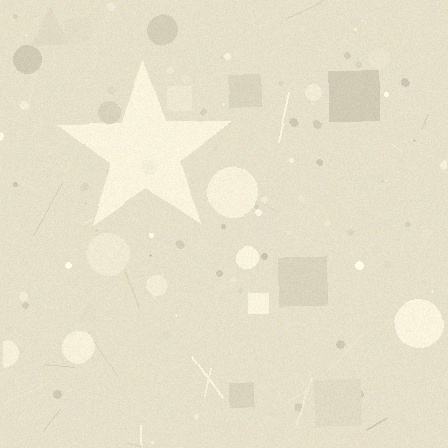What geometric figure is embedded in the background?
A star is embedded in the background.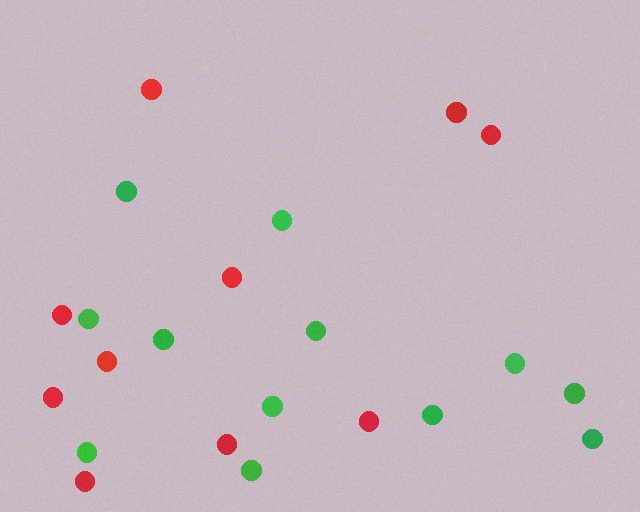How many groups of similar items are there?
There are 2 groups: one group of green circles (12) and one group of red circles (10).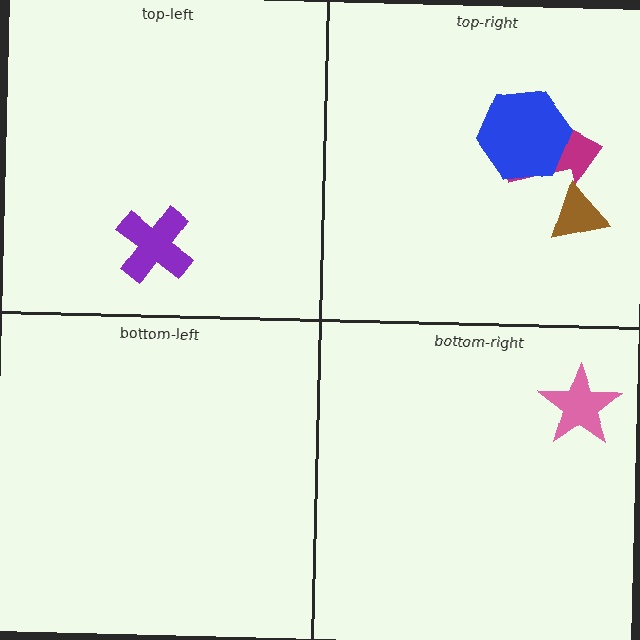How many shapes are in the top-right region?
3.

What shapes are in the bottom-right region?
The pink star.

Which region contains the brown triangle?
The top-right region.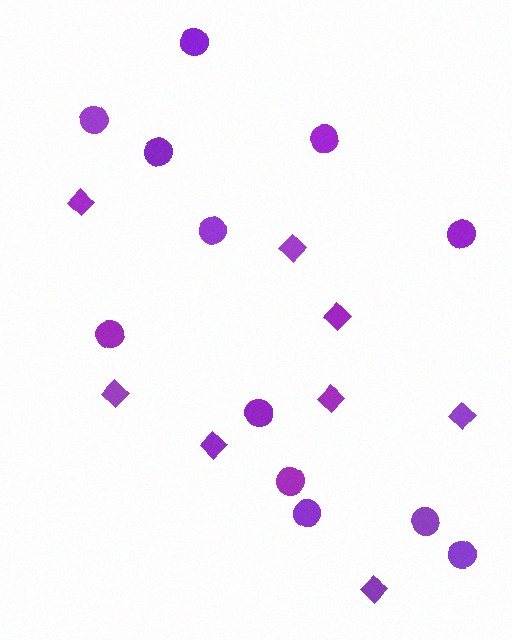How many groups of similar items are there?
There are 2 groups: one group of circles (12) and one group of diamonds (8).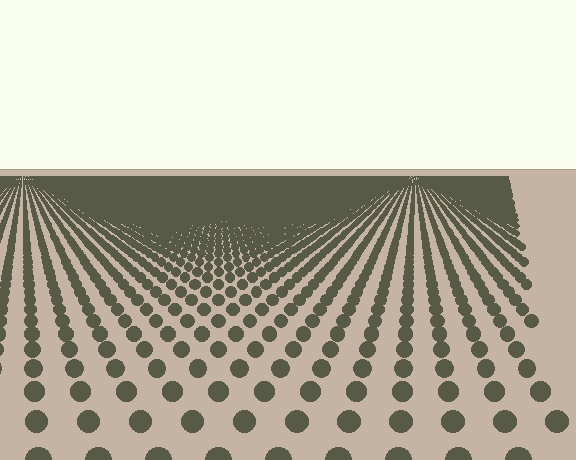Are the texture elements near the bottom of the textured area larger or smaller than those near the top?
Larger. Near the bottom, elements are closer to the viewer and appear at a bigger on-screen size.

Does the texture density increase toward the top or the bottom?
Density increases toward the top.